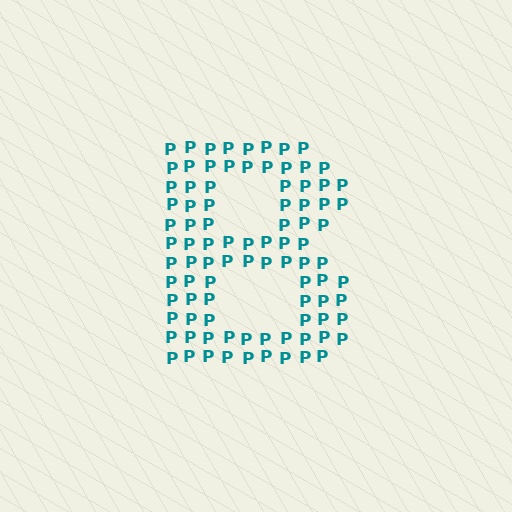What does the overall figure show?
The overall figure shows the letter B.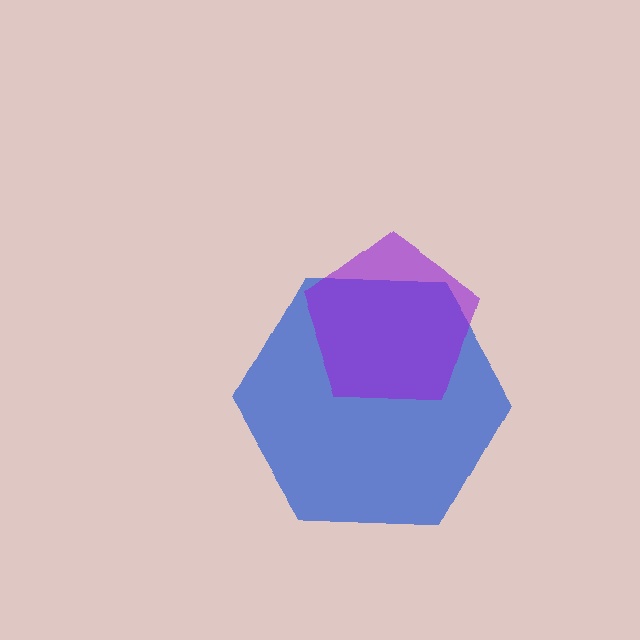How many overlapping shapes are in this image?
There are 2 overlapping shapes in the image.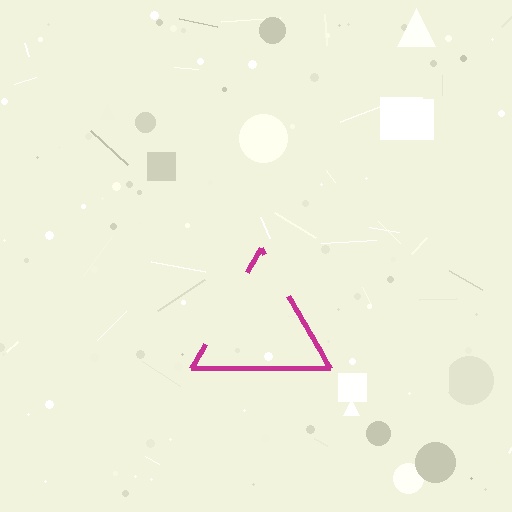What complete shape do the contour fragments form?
The contour fragments form a triangle.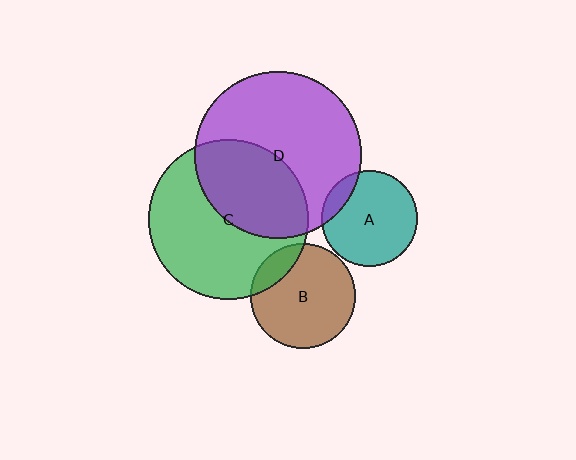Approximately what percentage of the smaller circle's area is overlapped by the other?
Approximately 40%.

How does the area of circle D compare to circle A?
Approximately 3.0 times.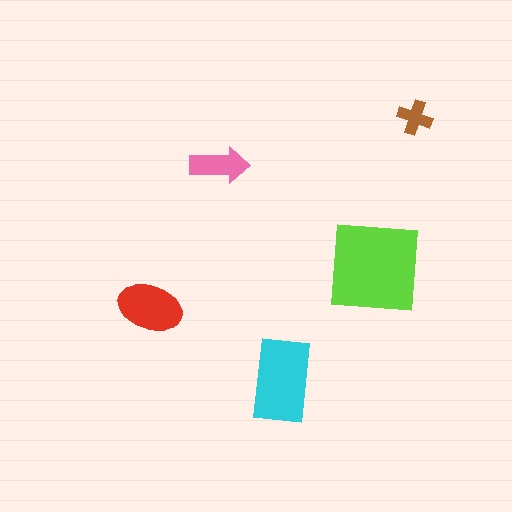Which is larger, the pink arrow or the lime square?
The lime square.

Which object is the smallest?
The brown cross.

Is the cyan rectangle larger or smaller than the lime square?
Smaller.